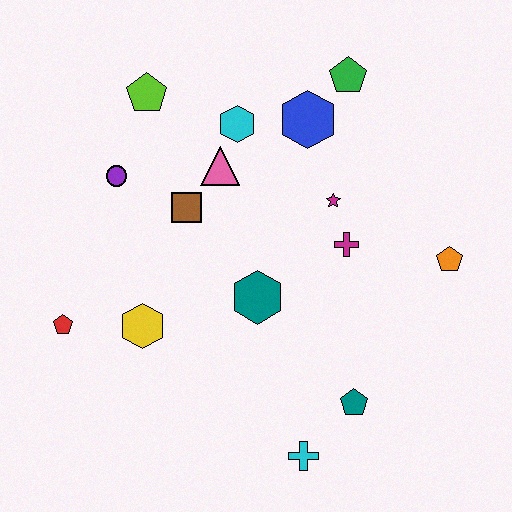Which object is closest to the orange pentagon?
The magenta cross is closest to the orange pentagon.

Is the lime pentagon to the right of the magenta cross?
No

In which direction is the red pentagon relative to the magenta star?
The red pentagon is to the left of the magenta star.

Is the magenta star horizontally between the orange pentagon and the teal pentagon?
No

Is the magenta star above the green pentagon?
No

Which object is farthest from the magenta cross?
The red pentagon is farthest from the magenta cross.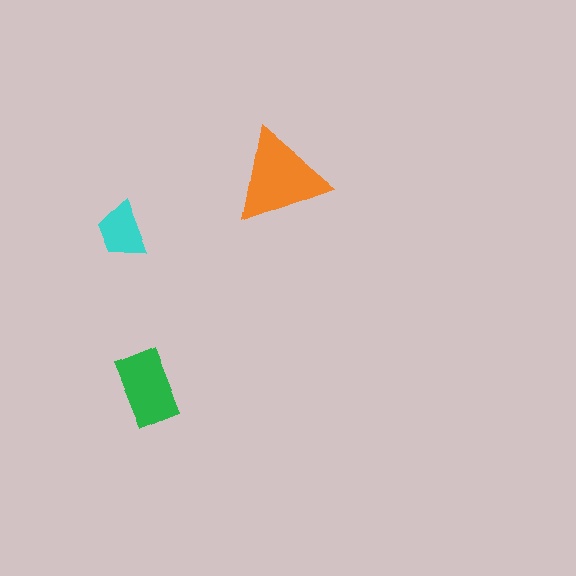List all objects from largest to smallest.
The orange triangle, the green rectangle, the cyan trapezoid.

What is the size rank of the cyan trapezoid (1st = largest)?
3rd.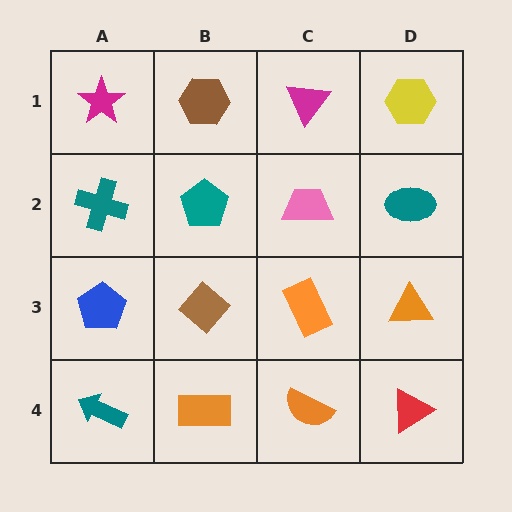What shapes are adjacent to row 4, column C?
An orange rectangle (row 3, column C), an orange rectangle (row 4, column B), a red triangle (row 4, column D).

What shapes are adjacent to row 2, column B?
A brown hexagon (row 1, column B), a brown diamond (row 3, column B), a teal cross (row 2, column A), a pink trapezoid (row 2, column C).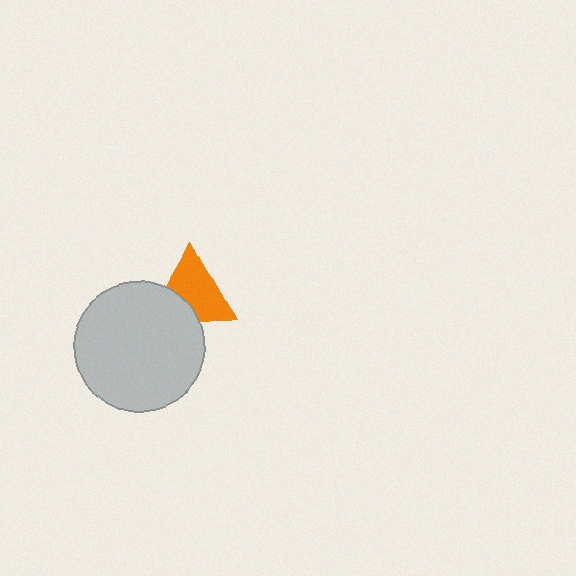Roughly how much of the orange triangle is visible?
Most of it is visible (roughly 69%).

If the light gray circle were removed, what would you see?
You would see the complete orange triangle.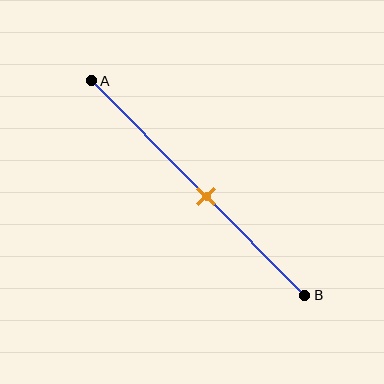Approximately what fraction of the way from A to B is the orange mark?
The orange mark is approximately 55% of the way from A to B.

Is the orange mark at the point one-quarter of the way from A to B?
No, the mark is at about 55% from A, not at the 25% one-quarter point.